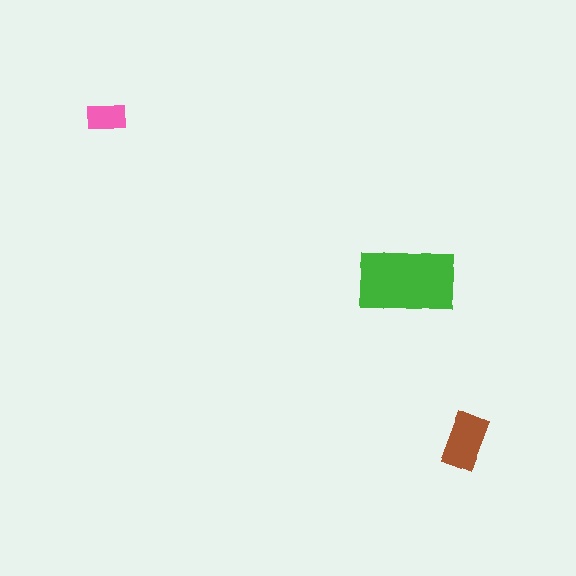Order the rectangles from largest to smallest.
the green one, the brown one, the pink one.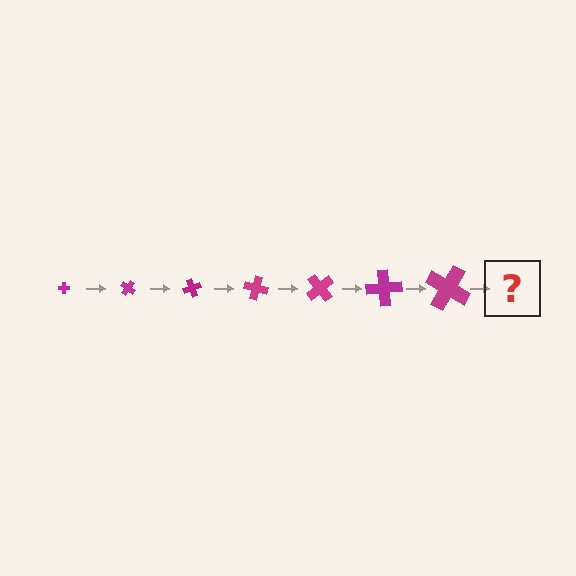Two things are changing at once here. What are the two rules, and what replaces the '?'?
The two rules are that the cross grows larger each step and it rotates 35 degrees each step. The '?' should be a cross, larger than the previous one and rotated 245 degrees from the start.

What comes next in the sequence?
The next element should be a cross, larger than the previous one and rotated 245 degrees from the start.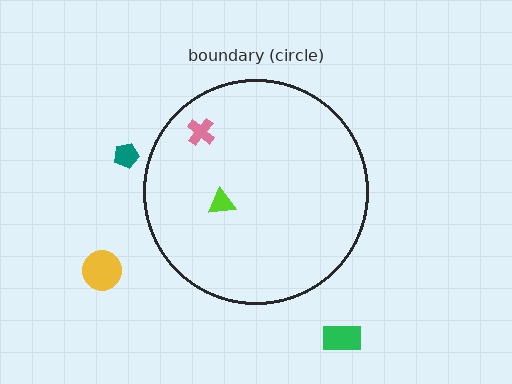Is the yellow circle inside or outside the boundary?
Outside.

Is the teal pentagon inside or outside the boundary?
Outside.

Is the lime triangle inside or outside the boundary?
Inside.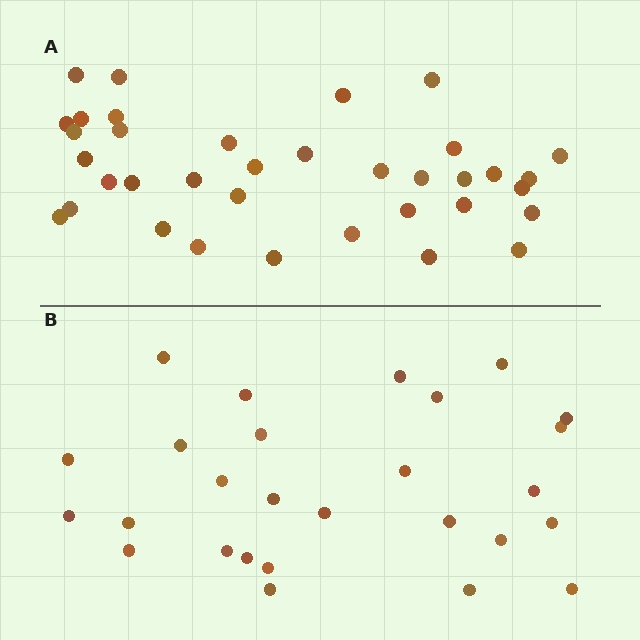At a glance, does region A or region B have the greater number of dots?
Region A (the top region) has more dots.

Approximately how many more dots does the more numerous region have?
Region A has roughly 8 or so more dots than region B.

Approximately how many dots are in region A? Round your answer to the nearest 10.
About 40 dots. (The exact count is 36, which rounds to 40.)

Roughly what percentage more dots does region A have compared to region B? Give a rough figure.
About 35% more.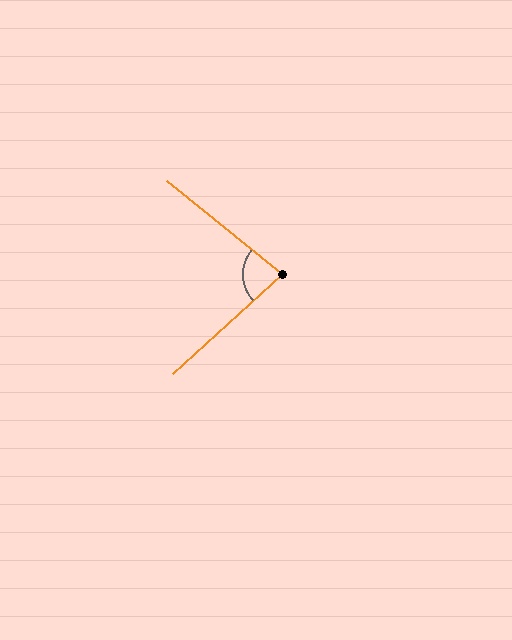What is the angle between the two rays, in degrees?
Approximately 82 degrees.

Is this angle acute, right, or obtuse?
It is acute.